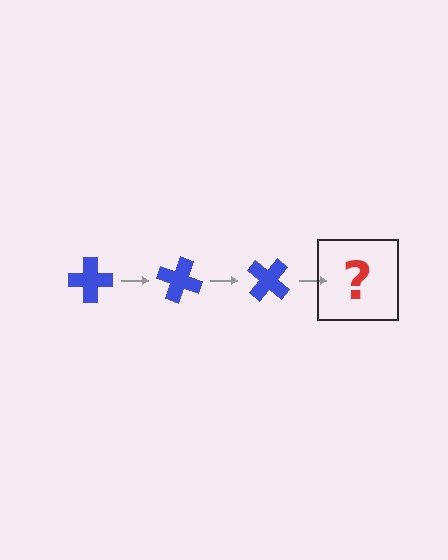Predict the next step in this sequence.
The next step is a blue cross rotated 60 degrees.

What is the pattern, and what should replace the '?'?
The pattern is that the cross rotates 20 degrees each step. The '?' should be a blue cross rotated 60 degrees.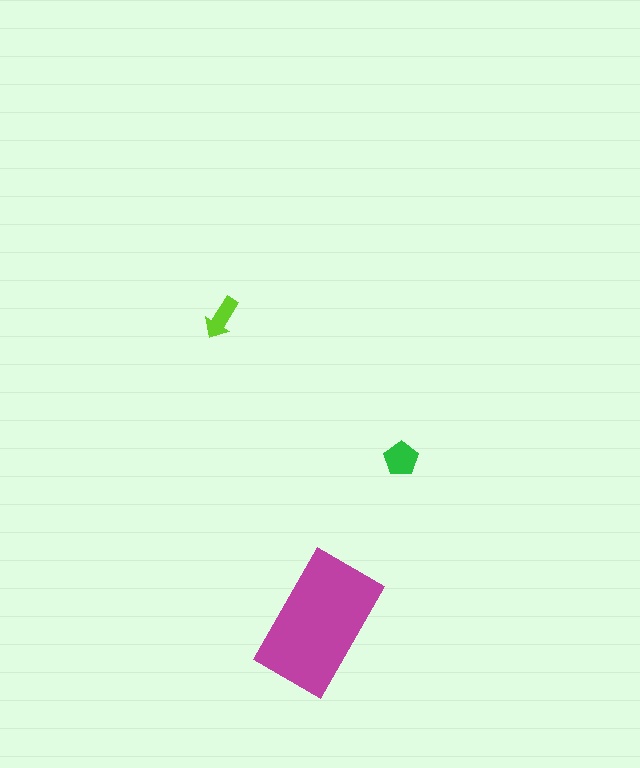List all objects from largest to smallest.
The magenta rectangle, the green pentagon, the lime arrow.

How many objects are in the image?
There are 3 objects in the image.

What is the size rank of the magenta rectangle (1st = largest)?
1st.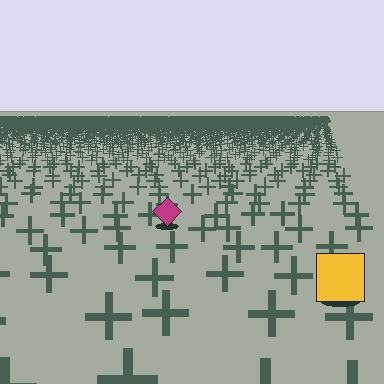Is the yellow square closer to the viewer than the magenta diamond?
Yes. The yellow square is closer — you can tell from the texture gradient: the ground texture is coarser near it.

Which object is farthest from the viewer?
The magenta diamond is farthest from the viewer. It appears smaller and the ground texture around it is denser.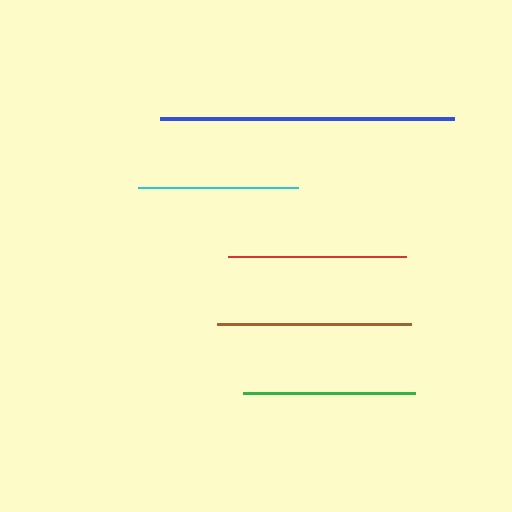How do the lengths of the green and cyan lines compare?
The green and cyan lines are approximately the same length.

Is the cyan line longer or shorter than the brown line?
The brown line is longer than the cyan line.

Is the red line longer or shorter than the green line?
The red line is longer than the green line.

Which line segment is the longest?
The blue line is the longest at approximately 294 pixels.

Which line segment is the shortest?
The cyan line is the shortest at approximately 160 pixels.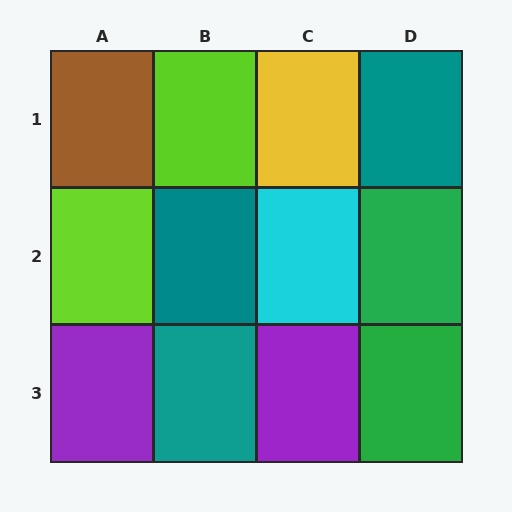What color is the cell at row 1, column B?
Lime.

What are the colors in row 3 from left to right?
Purple, teal, purple, green.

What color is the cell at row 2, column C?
Cyan.